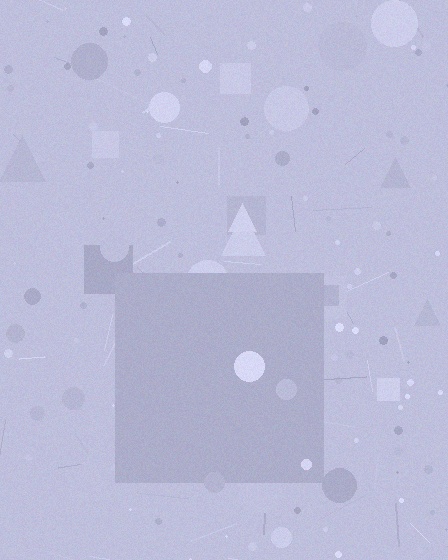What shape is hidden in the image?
A square is hidden in the image.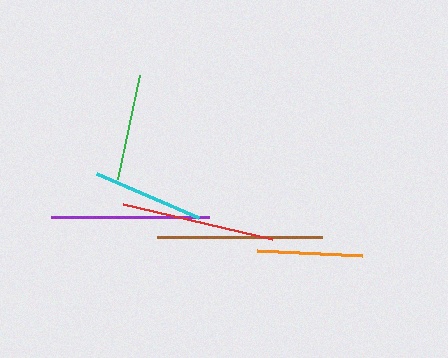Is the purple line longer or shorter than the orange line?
The purple line is longer than the orange line.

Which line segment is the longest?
The brown line is the longest at approximately 165 pixels.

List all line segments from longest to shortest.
From longest to shortest: brown, purple, red, cyan, green, orange.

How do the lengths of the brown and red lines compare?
The brown and red lines are approximately the same length.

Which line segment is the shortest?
The orange line is the shortest at approximately 106 pixels.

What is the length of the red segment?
The red segment is approximately 153 pixels long.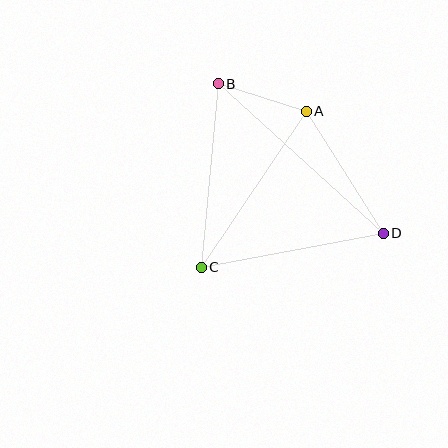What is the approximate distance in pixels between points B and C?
The distance between B and C is approximately 184 pixels.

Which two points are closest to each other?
Points A and B are closest to each other.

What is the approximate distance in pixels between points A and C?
The distance between A and C is approximately 188 pixels.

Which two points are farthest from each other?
Points B and D are farthest from each other.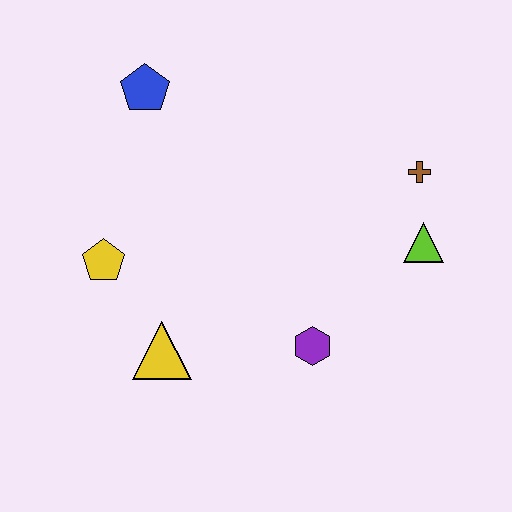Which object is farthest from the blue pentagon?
The lime triangle is farthest from the blue pentagon.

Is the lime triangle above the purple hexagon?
Yes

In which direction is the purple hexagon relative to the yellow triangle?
The purple hexagon is to the right of the yellow triangle.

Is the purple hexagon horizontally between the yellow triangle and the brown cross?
Yes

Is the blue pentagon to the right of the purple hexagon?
No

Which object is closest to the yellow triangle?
The yellow pentagon is closest to the yellow triangle.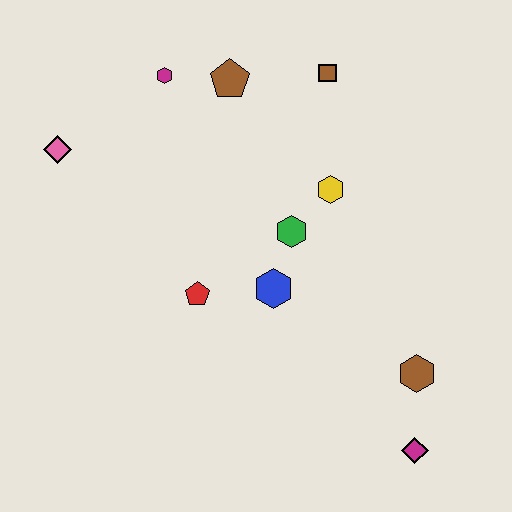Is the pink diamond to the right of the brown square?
No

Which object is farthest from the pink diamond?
The magenta diamond is farthest from the pink diamond.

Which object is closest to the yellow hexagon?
The green hexagon is closest to the yellow hexagon.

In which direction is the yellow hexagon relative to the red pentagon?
The yellow hexagon is to the right of the red pentagon.